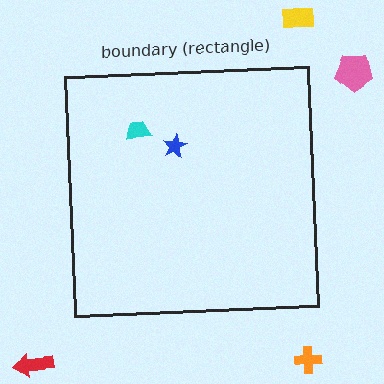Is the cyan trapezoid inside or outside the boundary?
Inside.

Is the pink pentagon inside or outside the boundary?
Outside.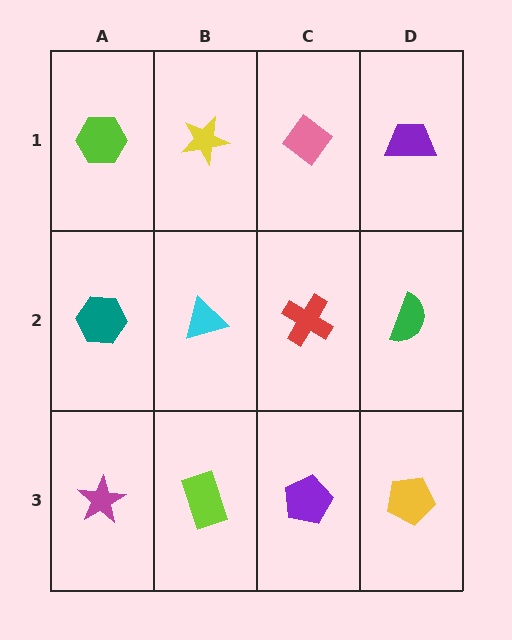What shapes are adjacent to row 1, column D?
A green semicircle (row 2, column D), a pink diamond (row 1, column C).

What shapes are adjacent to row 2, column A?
A lime hexagon (row 1, column A), a magenta star (row 3, column A), a cyan triangle (row 2, column B).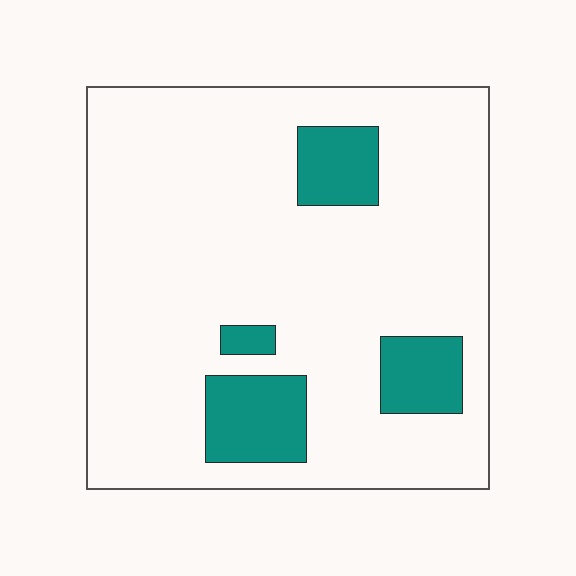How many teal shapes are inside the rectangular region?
4.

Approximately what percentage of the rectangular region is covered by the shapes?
Approximately 15%.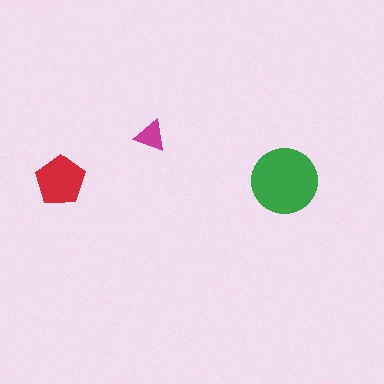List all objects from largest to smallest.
The green circle, the red pentagon, the magenta triangle.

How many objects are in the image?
There are 3 objects in the image.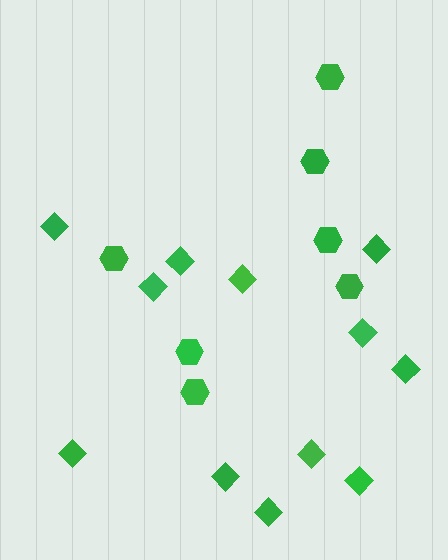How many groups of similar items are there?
There are 2 groups: one group of diamonds (12) and one group of hexagons (7).